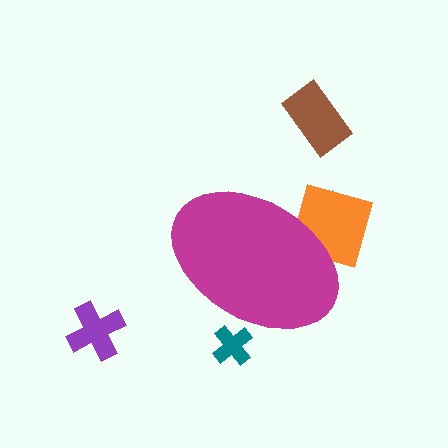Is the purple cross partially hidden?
No, the purple cross is fully visible.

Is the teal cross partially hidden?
Yes, the teal cross is partially hidden behind the magenta ellipse.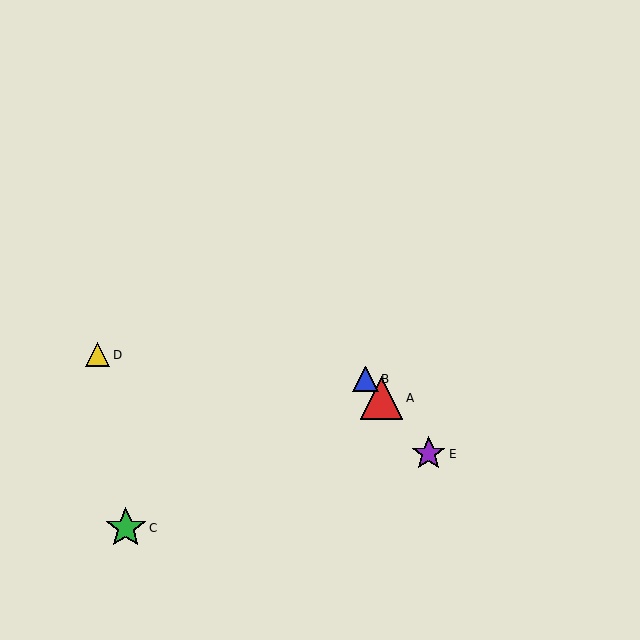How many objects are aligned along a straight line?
3 objects (A, B, E) are aligned along a straight line.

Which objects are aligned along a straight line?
Objects A, B, E are aligned along a straight line.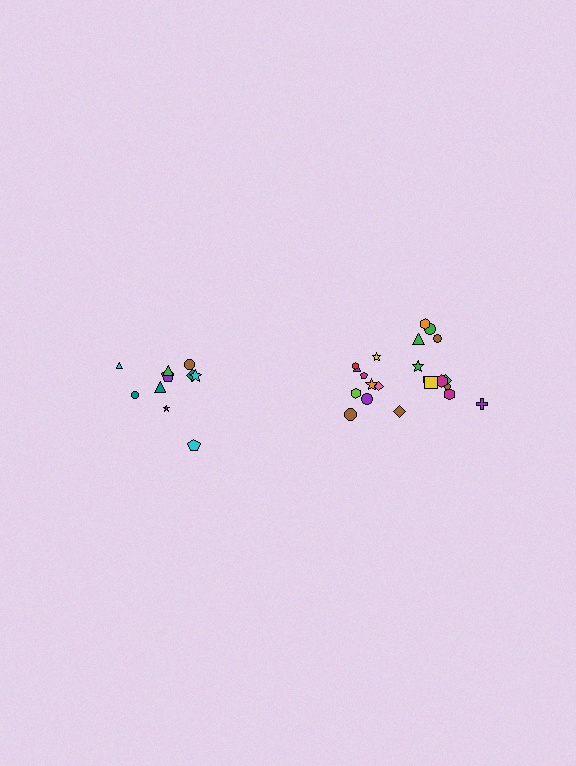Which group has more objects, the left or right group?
The right group.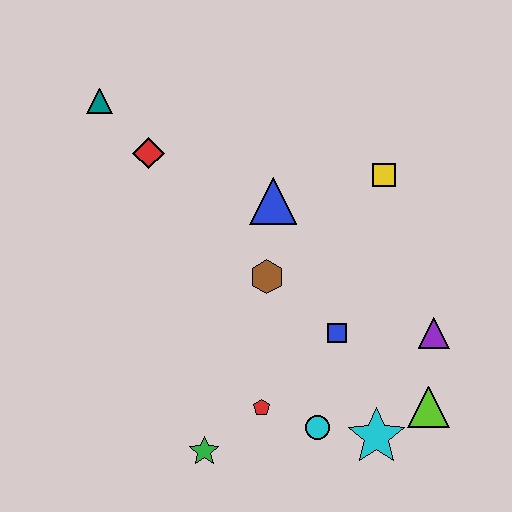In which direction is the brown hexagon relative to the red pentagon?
The brown hexagon is above the red pentagon.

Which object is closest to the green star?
The red pentagon is closest to the green star.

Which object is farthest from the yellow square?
The green star is farthest from the yellow square.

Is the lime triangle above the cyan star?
Yes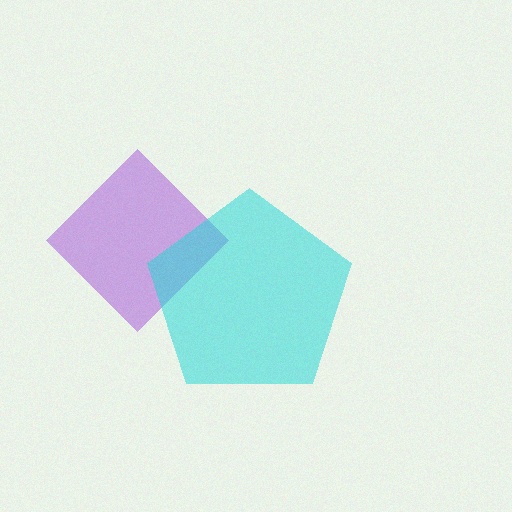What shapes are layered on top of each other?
The layered shapes are: a purple diamond, a cyan pentagon.